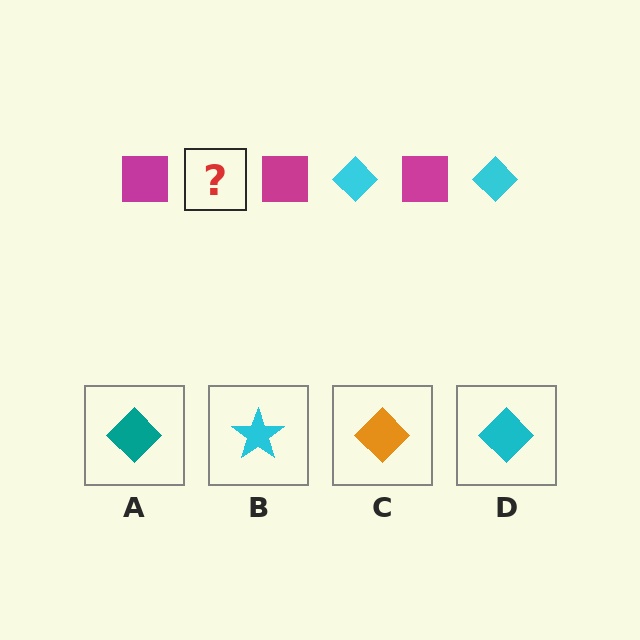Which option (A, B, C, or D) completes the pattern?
D.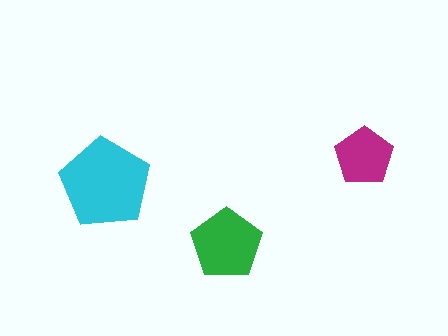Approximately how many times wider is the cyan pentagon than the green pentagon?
About 1.5 times wider.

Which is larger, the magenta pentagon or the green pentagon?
The green one.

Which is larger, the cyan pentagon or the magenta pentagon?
The cyan one.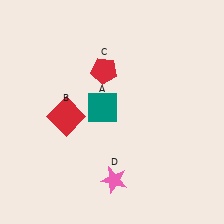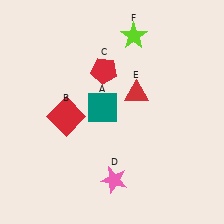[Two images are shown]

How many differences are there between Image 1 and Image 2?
There are 2 differences between the two images.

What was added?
A red triangle (E), a lime star (F) were added in Image 2.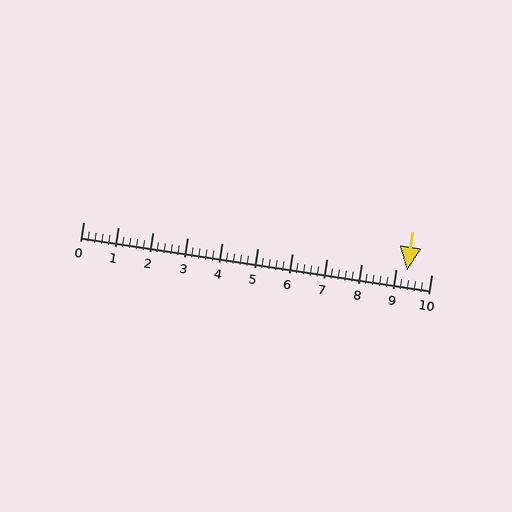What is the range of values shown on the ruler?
The ruler shows values from 0 to 10.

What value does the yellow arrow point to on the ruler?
The yellow arrow points to approximately 9.3.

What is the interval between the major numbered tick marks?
The major tick marks are spaced 1 units apart.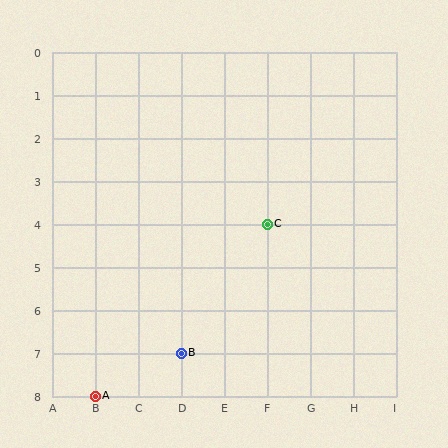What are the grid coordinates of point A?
Point A is at grid coordinates (B, 8).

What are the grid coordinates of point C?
Point C is at grid coordinates (F, 4).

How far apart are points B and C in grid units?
Points B and C are 2 columns and 3 rows apart (about 3.6 grid units diagonally).